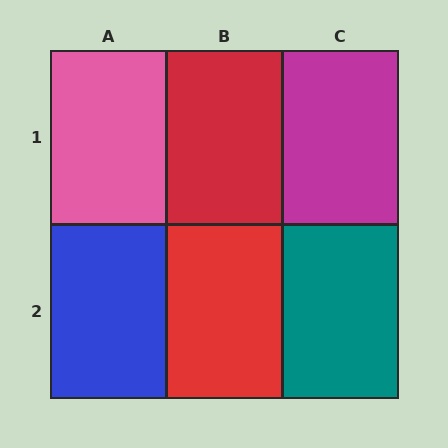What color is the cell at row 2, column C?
Teal.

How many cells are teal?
1 cell is teal.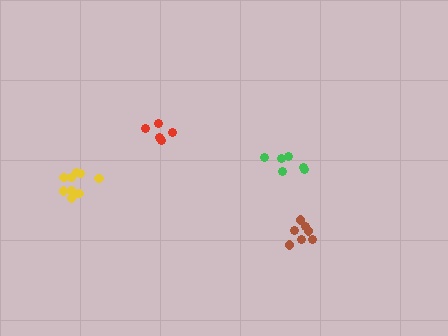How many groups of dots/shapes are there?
There are 4 groups.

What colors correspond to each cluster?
The clusters are colored: green, red, yellow, brown.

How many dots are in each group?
Group 1: 6 dots, Group 2: 6 dots, Group 3: 10 dots, Group 4: 7 dots (29 total).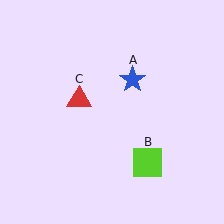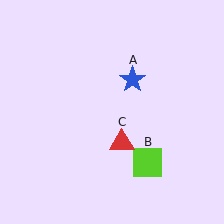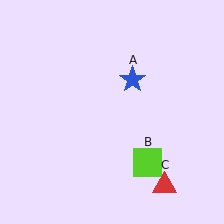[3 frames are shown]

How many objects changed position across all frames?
1 object changed position: red triangle (object C).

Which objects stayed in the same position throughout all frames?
Blue star (object A) and lime square (object B) remained stationary.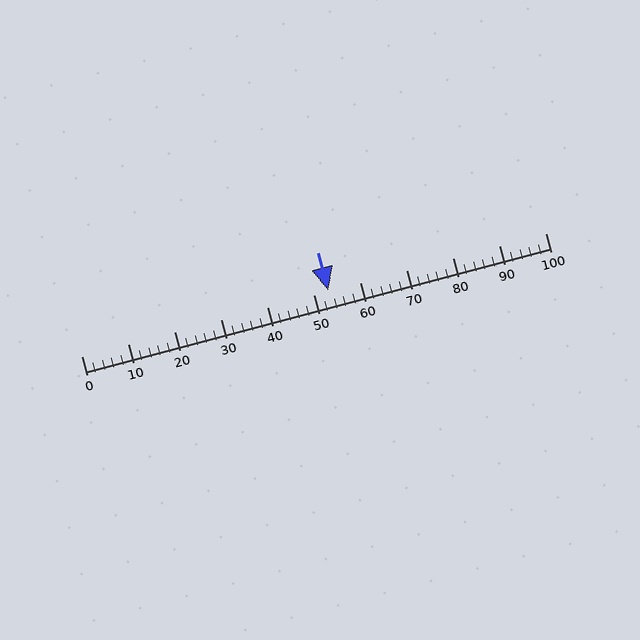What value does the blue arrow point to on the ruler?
The blue arrow points to approximately 53.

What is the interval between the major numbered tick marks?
The major tick marks are spaced 10 units apart.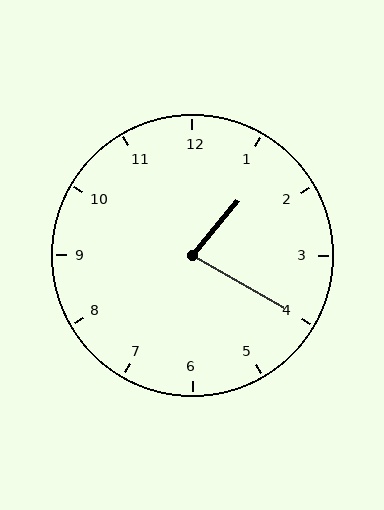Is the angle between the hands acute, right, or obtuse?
It is acute.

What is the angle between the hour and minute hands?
Approximately 80 degrees.